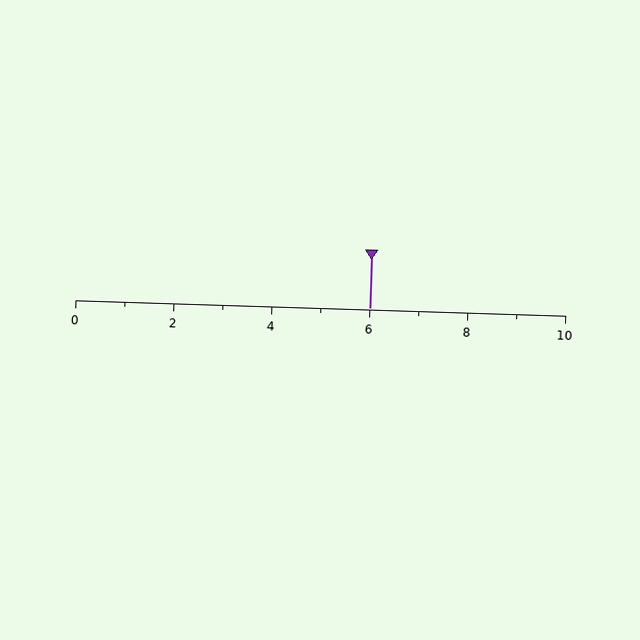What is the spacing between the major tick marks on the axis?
The major ticks are spaced 2 apart.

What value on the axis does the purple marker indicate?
The marker indicates approximately 6.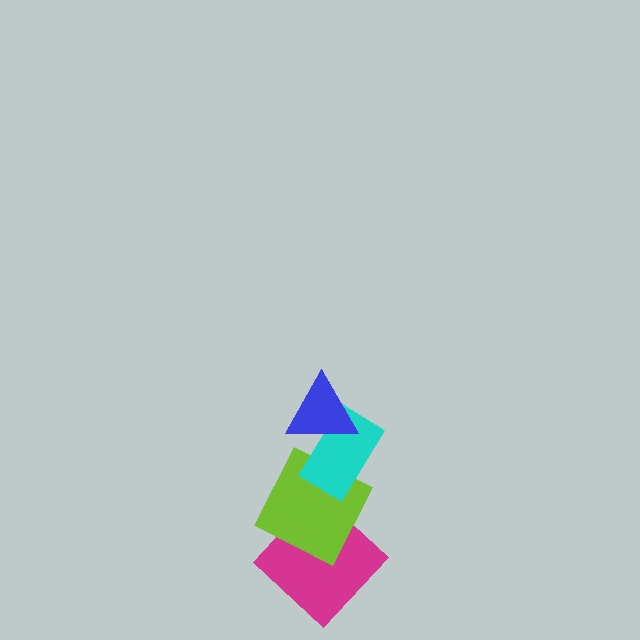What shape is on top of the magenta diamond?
The lime square is on top of the magenta diamond.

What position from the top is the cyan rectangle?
The cyan rectangle is 2nd from the top.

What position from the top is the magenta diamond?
The magenta diamond is 4th from the top.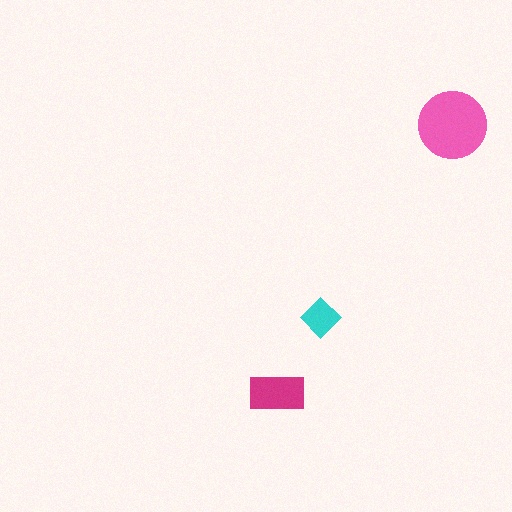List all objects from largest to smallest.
The pink circle, the magenta rectangle, the cyan diamond.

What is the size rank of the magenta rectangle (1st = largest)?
2nd.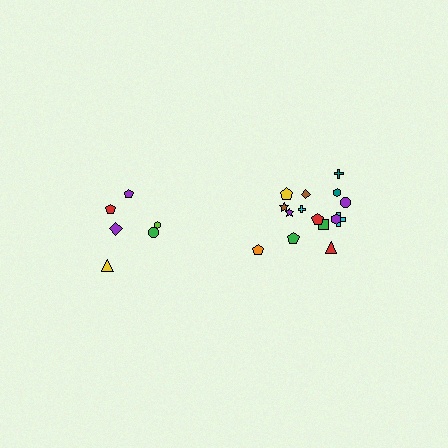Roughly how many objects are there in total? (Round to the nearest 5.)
Roughly 20 objects in total.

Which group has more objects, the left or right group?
The right group.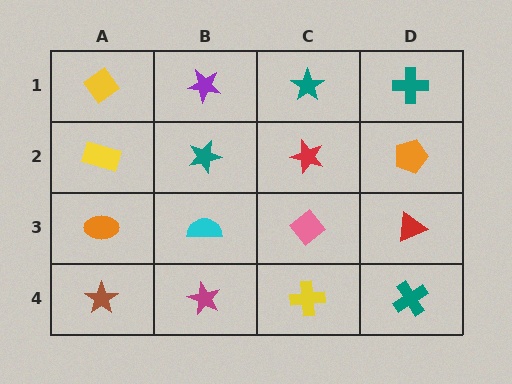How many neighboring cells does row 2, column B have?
4.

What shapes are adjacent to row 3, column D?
An orange pentagon (row 2, column D), a teal cross (row 4, column D), a pink diamond (row 3, column C).